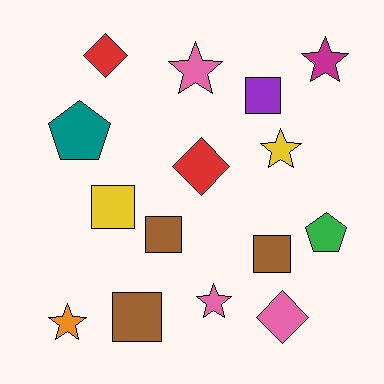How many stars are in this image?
There are 5 stars.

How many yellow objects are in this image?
There are 2 yellow objects.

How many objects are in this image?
There are 15 objects.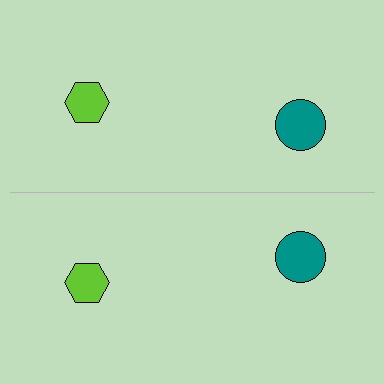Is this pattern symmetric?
Yes, this pattern has bilateral (reflection) symmetry.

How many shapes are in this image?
There are 4 shapes in this image.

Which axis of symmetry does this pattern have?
The pattern has a horizontal axis of symmetry running through the center of the image.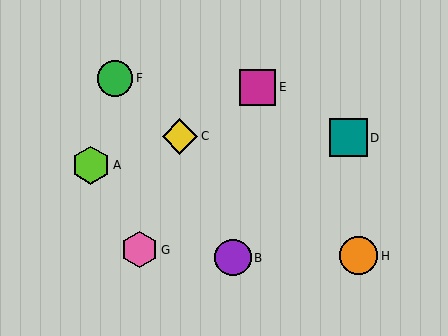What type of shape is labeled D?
Shape D is a teal square.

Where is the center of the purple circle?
The center of the purple circle is at (233, 258).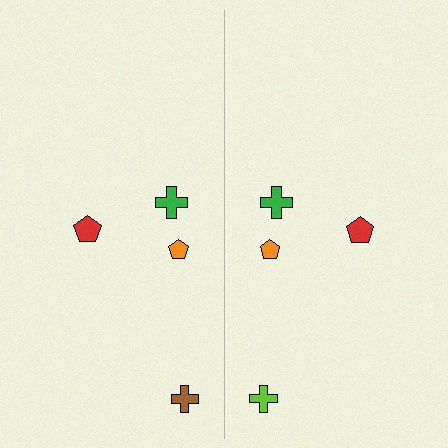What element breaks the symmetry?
The lime cross on the right side breaks the symmetry — its mirror counterpart is brown.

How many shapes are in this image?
There are 8 shapes in this image.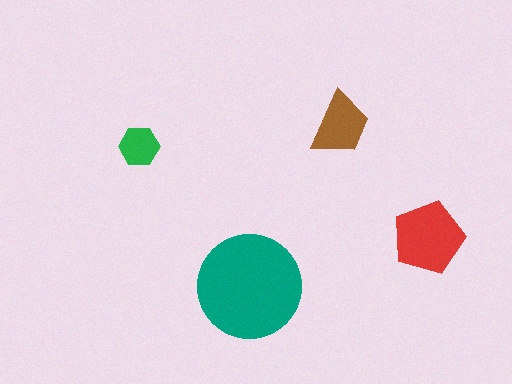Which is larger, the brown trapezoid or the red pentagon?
The red pentagon.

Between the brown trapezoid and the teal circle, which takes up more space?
The teal circle.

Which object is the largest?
The teal circle.